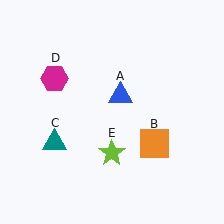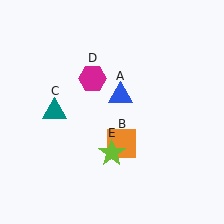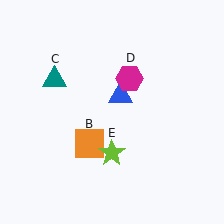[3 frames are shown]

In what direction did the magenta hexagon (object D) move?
The magenta hexagon (object D) moved right.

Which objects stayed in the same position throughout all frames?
Blue triangle (object A) and lime star (object E) remained stationary.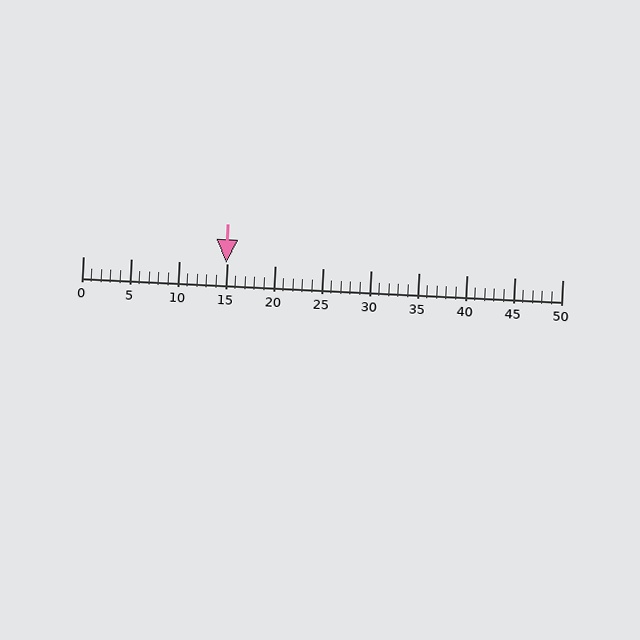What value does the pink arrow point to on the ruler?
The pink arrow points to approximately 15.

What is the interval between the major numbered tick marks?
The major tick marks are spaced 5 units apart.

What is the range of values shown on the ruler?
The ruler shows values from 0 to 50.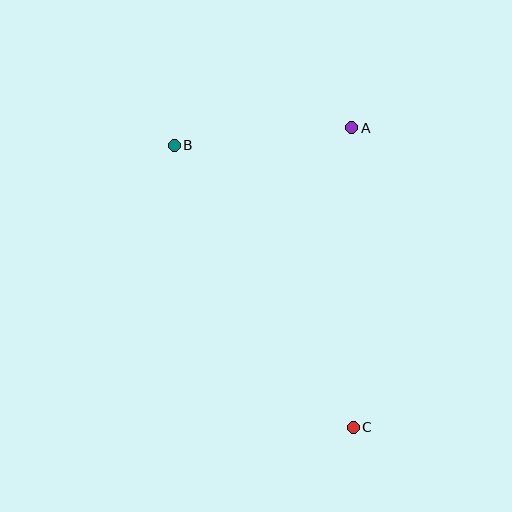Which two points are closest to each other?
Points A and B are closest to each other.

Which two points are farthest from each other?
Points B and C are farthest from each other.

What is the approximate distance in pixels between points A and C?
The distance between A and C is approximately 300 pixels.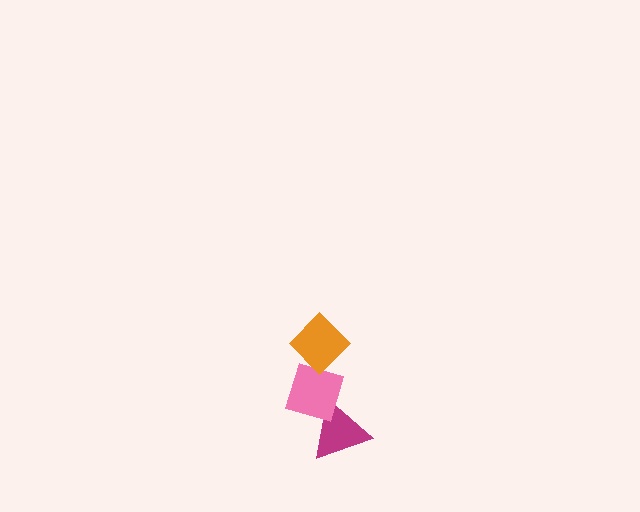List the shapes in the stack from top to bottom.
From top to bottom: the orange diamond, the pink diamond, the magenta triangle.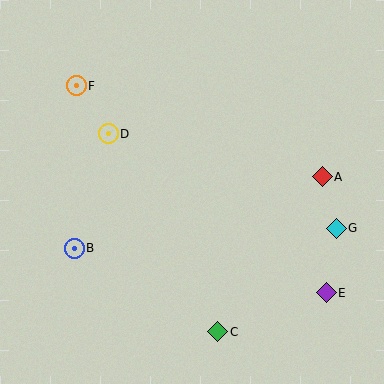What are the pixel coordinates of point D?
Point D is at (108, 134).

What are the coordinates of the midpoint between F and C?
The midpoint between F and C is at (147, 209).